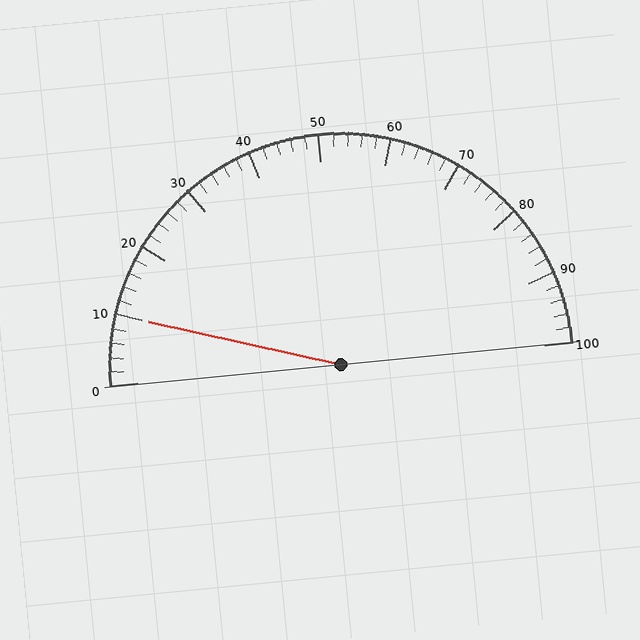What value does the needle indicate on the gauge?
The needle indicates approximately 10.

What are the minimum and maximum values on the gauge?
The gauge ranges from 0 to 100.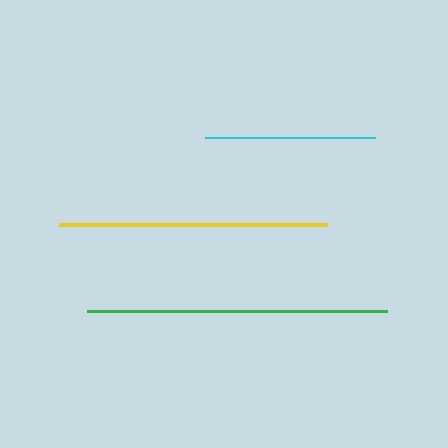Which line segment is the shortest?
The cyan line is the shortest at approximately 170 pixels.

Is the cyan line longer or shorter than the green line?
The green line is longer than the cyan line.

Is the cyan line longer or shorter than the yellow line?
The yellow line is longer than the cyan line.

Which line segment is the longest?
The green line is the longest at approximately 300 pixels.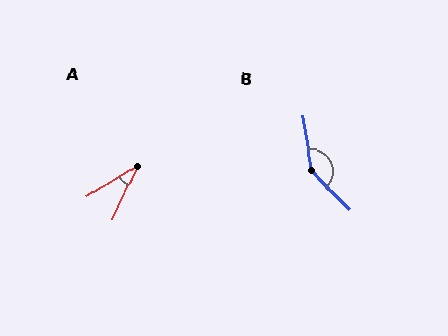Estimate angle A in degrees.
Approximately 33 degrees.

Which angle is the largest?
B, at approximately 145 degrees.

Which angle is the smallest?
A, at approximately 33 degrees.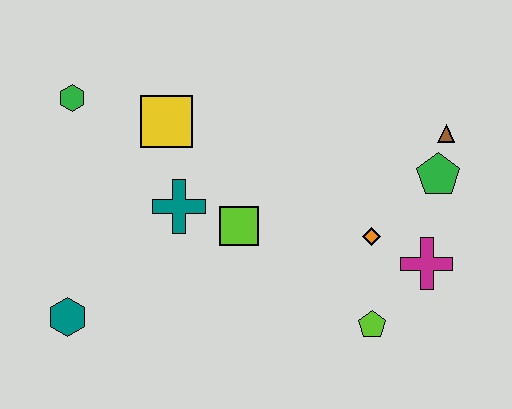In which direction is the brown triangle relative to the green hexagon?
The brown triangle is to the right of the green hexagon.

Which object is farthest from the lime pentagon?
The green hexagon is farthest from the lime pentagon.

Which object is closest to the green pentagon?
The brown triangle is closest to the green pentagon.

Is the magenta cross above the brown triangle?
No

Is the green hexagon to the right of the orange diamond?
No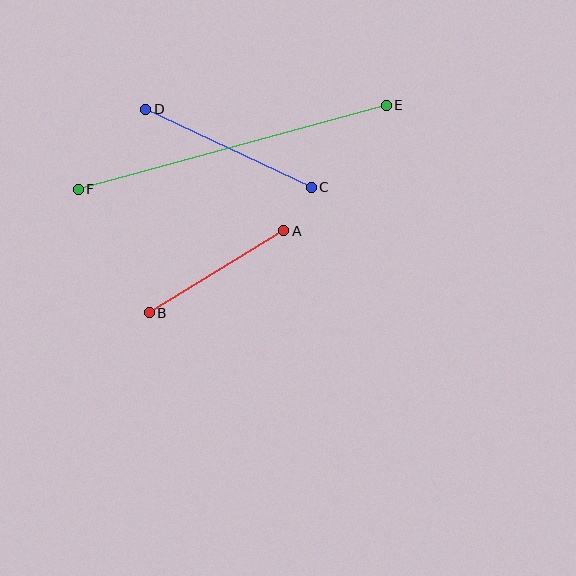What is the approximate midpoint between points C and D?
The midpoint is at approximately (228, 148) pixels.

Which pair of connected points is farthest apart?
Points E and F are farthest apart.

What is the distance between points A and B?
The distance is approximately 157 pixels.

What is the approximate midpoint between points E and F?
The midpoint is at approximately (232, 147) pixels.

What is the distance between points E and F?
The distance is approximately 319 pixels.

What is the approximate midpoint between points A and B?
The midpoint is at approximately (216, 272) pixels.